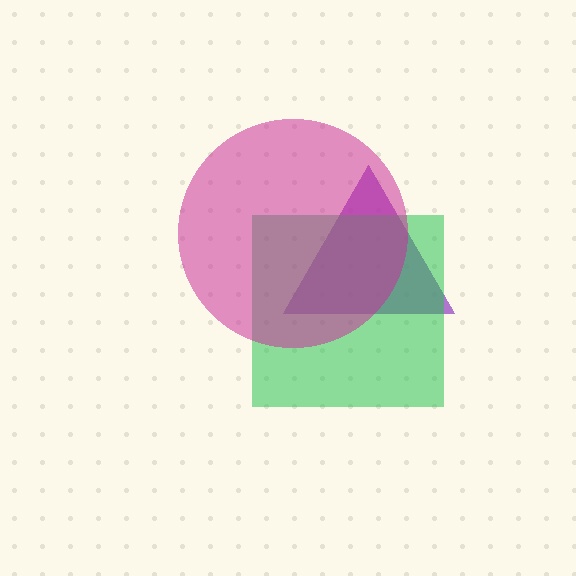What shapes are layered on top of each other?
The layered shapes are: a purple triangle, a green square, a magenta circle.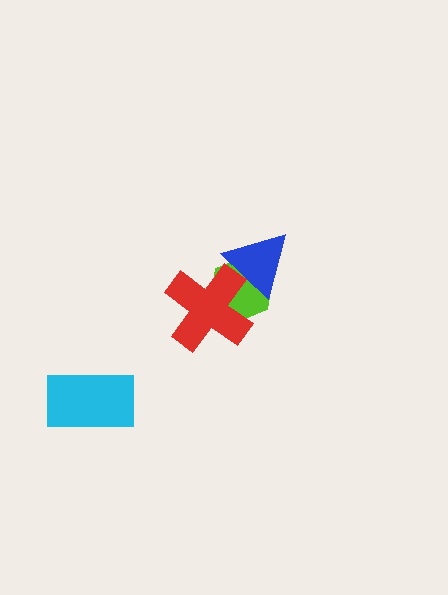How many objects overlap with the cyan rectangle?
0 objects overlap with the cyan rectangle.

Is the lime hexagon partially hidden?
Yes, it is partially covered by another shape.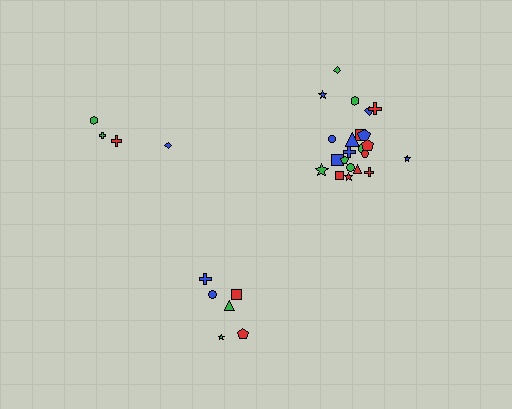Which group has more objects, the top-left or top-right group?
The top-right group.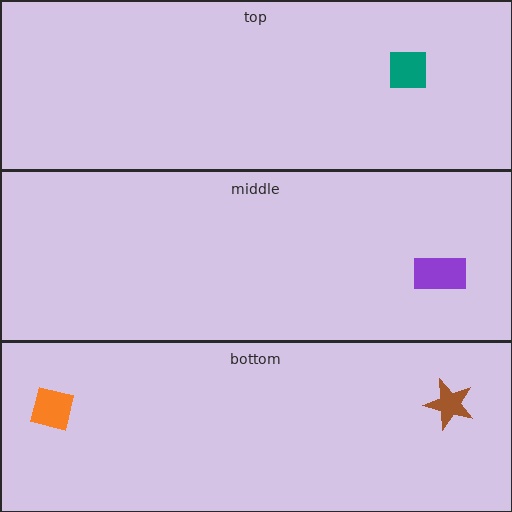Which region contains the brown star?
The bottom region.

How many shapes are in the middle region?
1.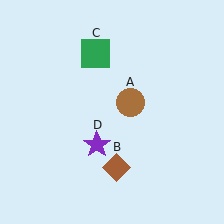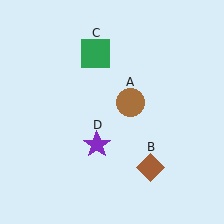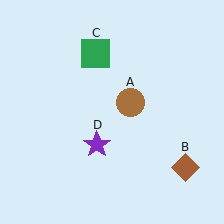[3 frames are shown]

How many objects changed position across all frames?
1 object changed position: brown diamond (object B).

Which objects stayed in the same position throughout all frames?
Brown circle (object A) and green square (object C) and purple star (object D) remained stationary.